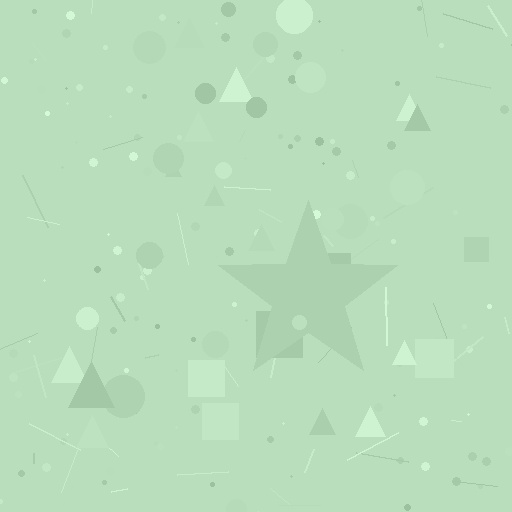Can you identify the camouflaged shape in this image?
The camouflaged shape is a star.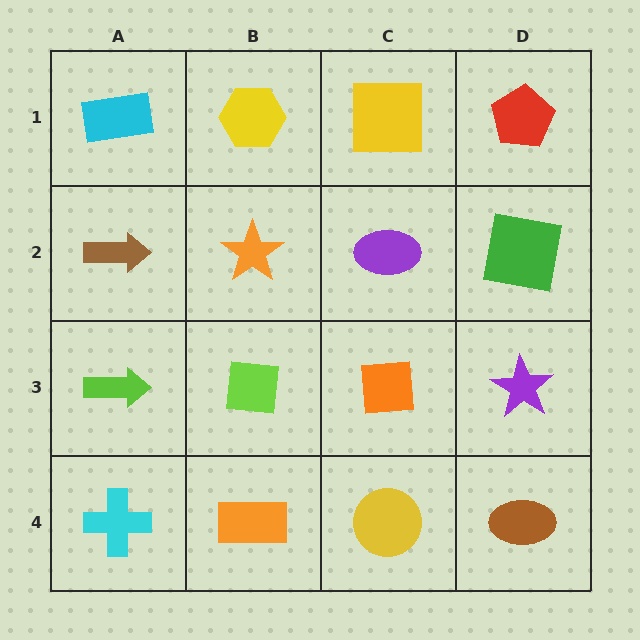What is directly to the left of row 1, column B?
A cyan rectangle.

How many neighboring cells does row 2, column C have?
4.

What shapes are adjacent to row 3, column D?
A green square (row 2, column D), a brown ellipse (row 4, column D), an orange square (row 3, column C).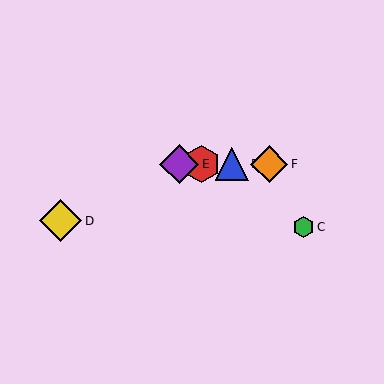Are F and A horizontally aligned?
Yes, both are at y≈164.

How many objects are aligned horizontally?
4 objects (A, B, E, F) are aligned horizontally.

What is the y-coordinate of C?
Object C is at y≈227.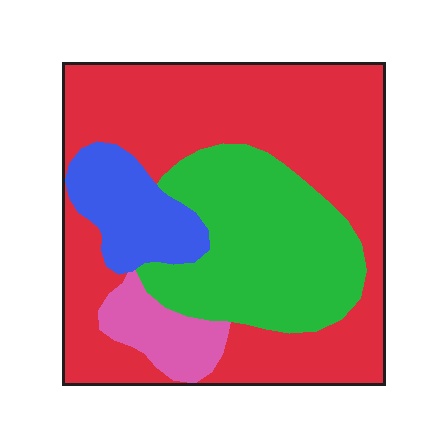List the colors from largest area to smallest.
From largest to smallest: red, green, blue, pink.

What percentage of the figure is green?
Green takes up about one quarter (1/4) of the figure.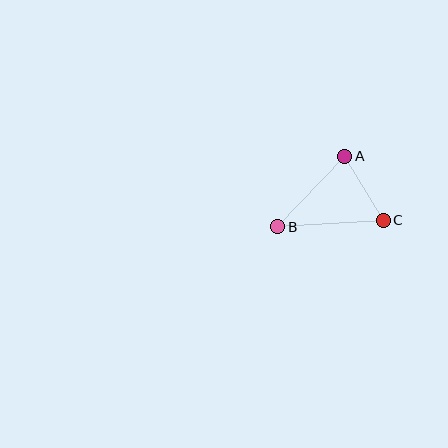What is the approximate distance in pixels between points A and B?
The distance between A and B is approximately 97 pixels.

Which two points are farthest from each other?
Points B and C are farthest from each other.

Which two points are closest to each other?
Points A and C are closest to each other.